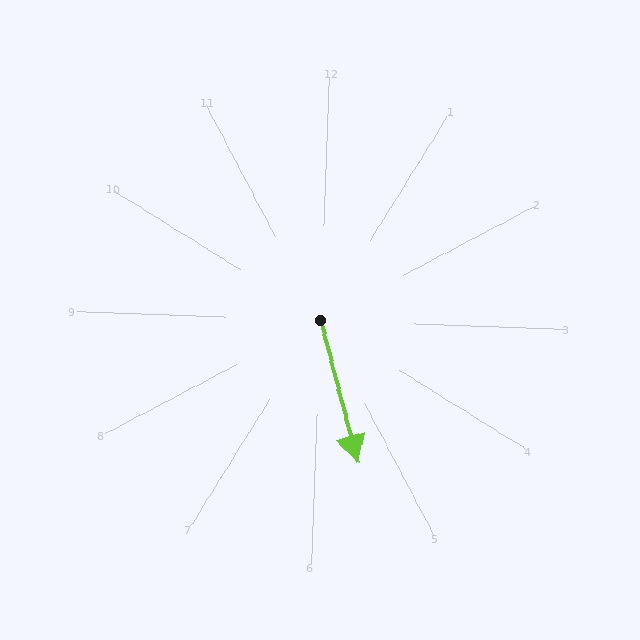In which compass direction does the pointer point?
South.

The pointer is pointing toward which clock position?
Roughly 5 o'clock.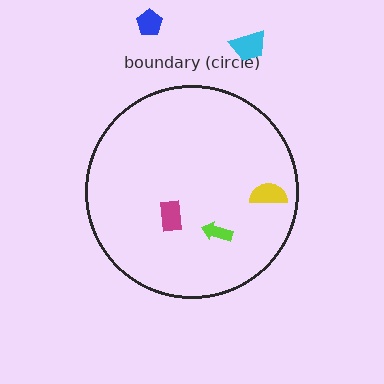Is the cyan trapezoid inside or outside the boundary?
Outside.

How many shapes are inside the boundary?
3 inside, 2 outside.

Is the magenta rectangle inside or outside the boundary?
Inside.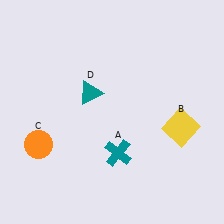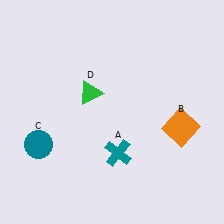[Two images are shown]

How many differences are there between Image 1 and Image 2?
There are 3 differences between the two images.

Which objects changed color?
B changed from yellow to orange. C changed from orange to teal. D changed from teal to green.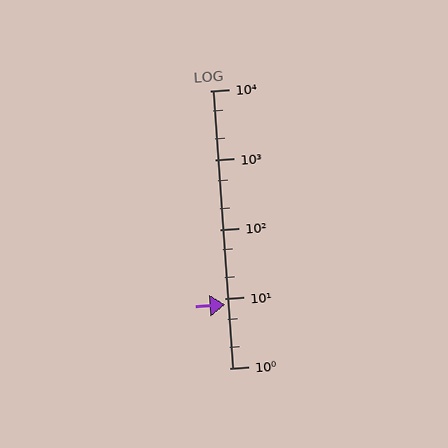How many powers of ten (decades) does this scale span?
The scale spans 4 decades, from 1 to 10000.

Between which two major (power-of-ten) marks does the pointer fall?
The pointer is between 1 and 10.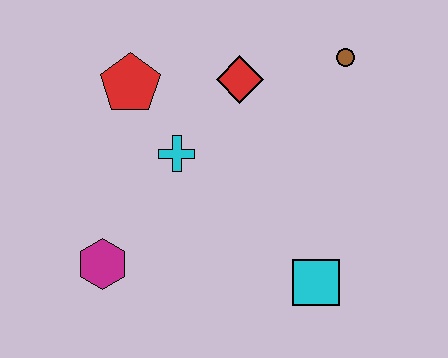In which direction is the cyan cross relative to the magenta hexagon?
The cyan cross is above the magenta hexagon.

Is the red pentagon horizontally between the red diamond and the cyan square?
No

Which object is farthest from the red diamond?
The magenta hexagon is farthest from the red diamond.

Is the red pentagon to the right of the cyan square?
No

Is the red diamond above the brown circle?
No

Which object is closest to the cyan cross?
The red pentagon is closest to the cyan cross.